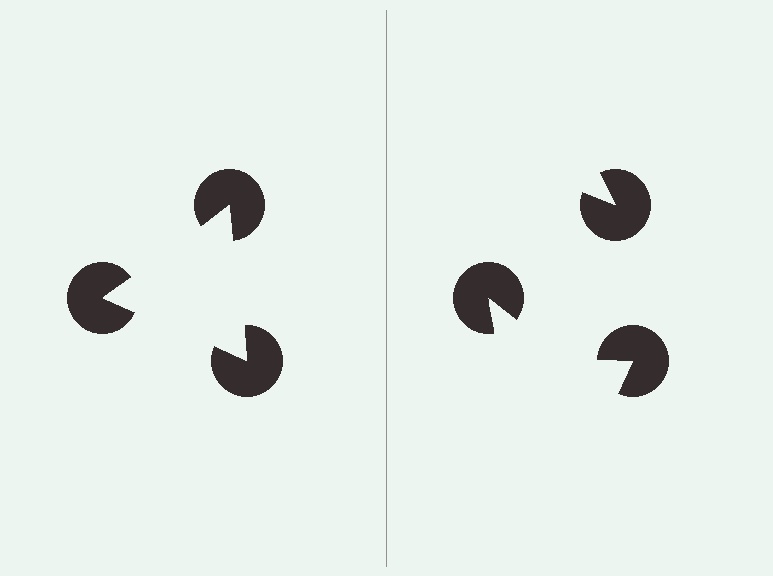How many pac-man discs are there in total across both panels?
6 — 3 on each side.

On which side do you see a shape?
An illusory triangle appears on the left side. On the right side the wedge cuts are rotated, so no coherent shape forms.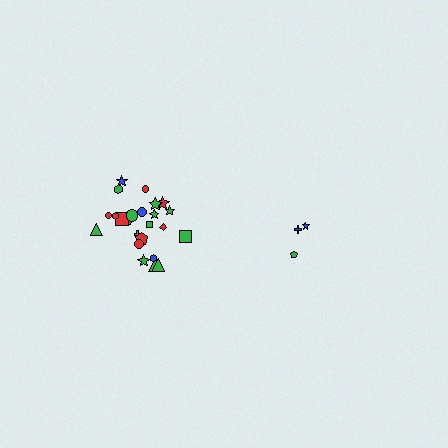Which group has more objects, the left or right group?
The left group.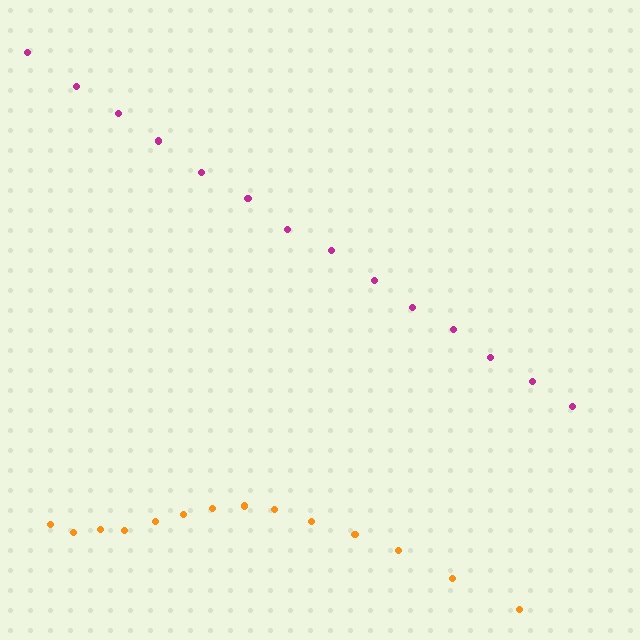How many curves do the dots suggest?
There are 2 distinct paths.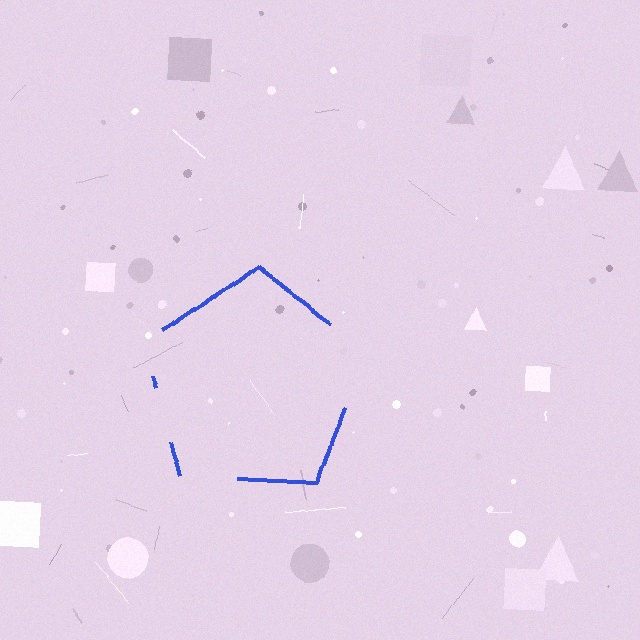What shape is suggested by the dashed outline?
The dashed outline suggests a pentagon.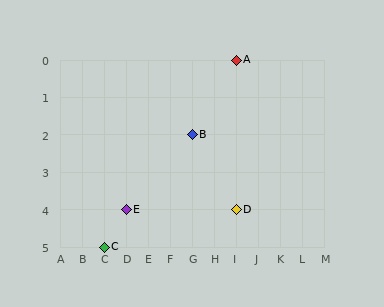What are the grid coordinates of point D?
Point D is at grid coordinates (I, 4).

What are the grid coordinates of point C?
Point C is at grid coordinates (C, 5).